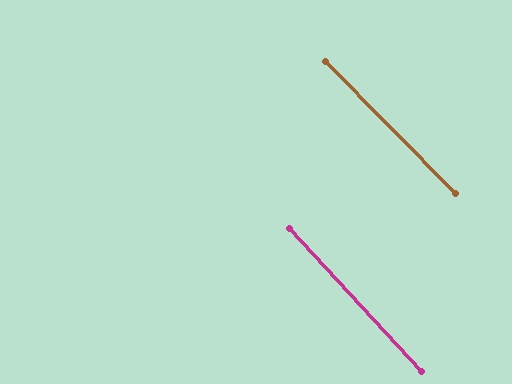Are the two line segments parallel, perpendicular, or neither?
Parallel — their directions differ by only 1.9°.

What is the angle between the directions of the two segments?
Approximately 2 degrees.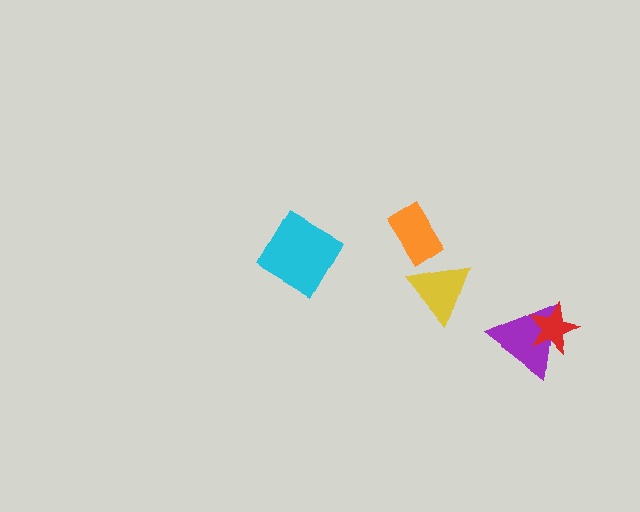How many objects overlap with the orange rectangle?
0 objects overlap with the orange rectangle.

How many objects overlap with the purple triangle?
1 object overlaps with the purple triangle.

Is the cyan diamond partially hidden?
No, no other shape covers it.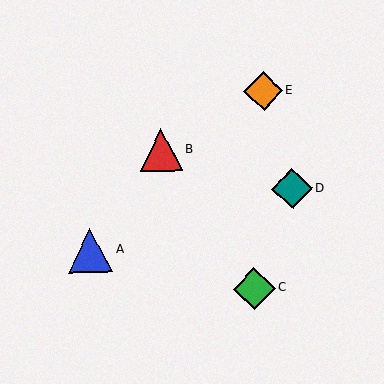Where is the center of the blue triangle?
The center of the blue triangle is at (90, 250).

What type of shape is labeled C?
Shape C is a green diamond.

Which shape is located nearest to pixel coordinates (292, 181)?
The teal diamond (labeled D) at (292, 189) is nearest to that location.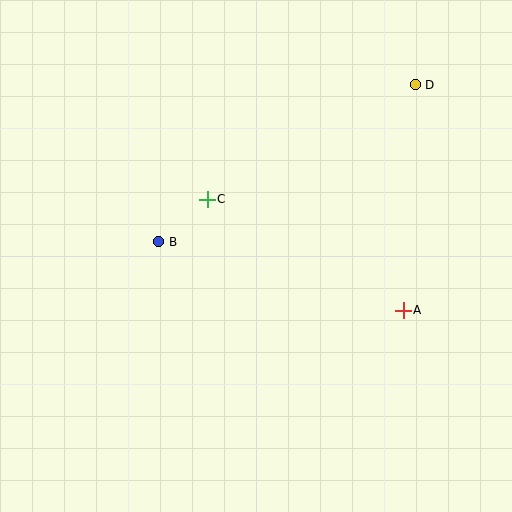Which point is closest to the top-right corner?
Point D is closest to the top-right corner.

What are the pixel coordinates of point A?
Point A is at (403, 310).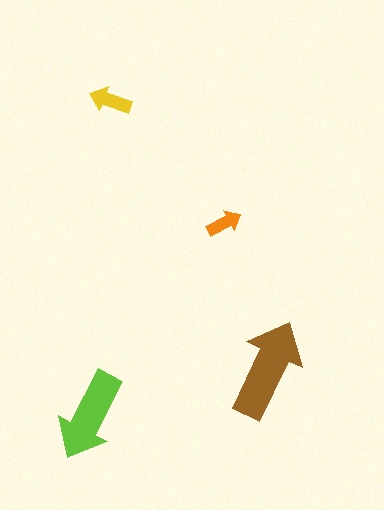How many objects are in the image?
There are 4 objects in the image.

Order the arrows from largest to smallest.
the brown one, the lime one, the yellow one, the orange one.